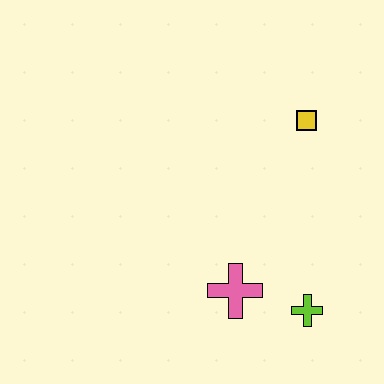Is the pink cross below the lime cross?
No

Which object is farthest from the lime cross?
The yellow square is farthest from the lime cross.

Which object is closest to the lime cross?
The pink cross is closest to the lime cross.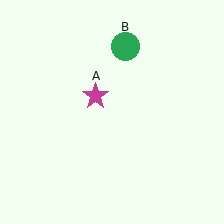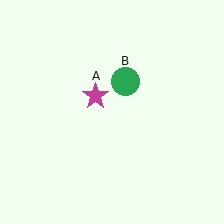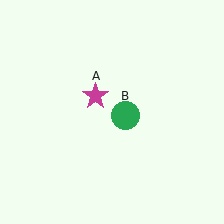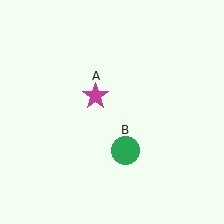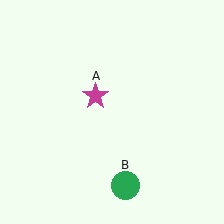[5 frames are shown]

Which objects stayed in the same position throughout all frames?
Magenta star (object A) remained stationary.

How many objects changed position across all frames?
1 object changed position: green circle (object B).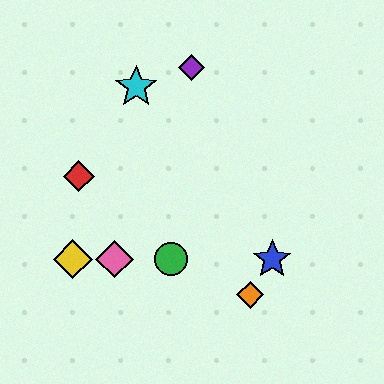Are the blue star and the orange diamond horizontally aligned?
No, the blue star is at y≈259 and the orange diamond is at y≈295.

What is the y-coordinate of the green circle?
The green circle is at y≈259.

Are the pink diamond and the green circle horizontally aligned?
Yes, both are at y≈259.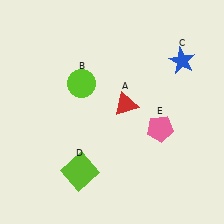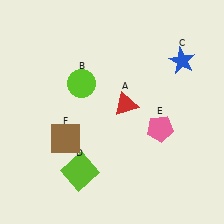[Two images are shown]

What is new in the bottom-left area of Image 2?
A brown square (F) was added in the bottom-left area of Image 2.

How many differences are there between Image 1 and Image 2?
There is 1 difference between the two images.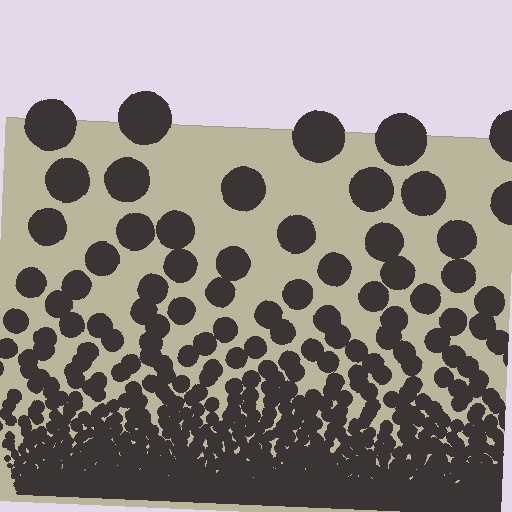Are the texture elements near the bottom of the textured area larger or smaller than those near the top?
Smaller. The gradient is inverted — elements near the bottom are smaller and denser.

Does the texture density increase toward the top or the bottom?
Density increases toward the bottom.